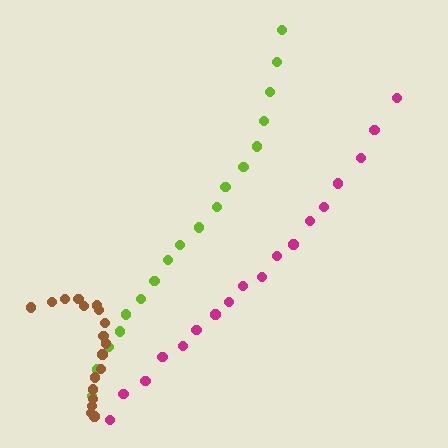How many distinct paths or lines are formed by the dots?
There are 3 distinct paths.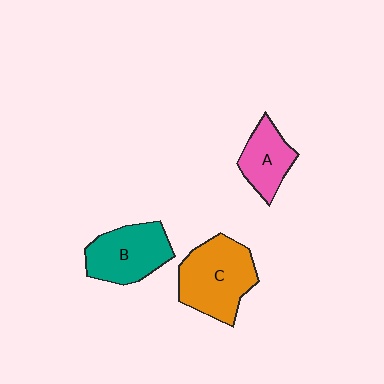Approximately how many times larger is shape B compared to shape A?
Approximately 1.4 times.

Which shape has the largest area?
Shape C (orange).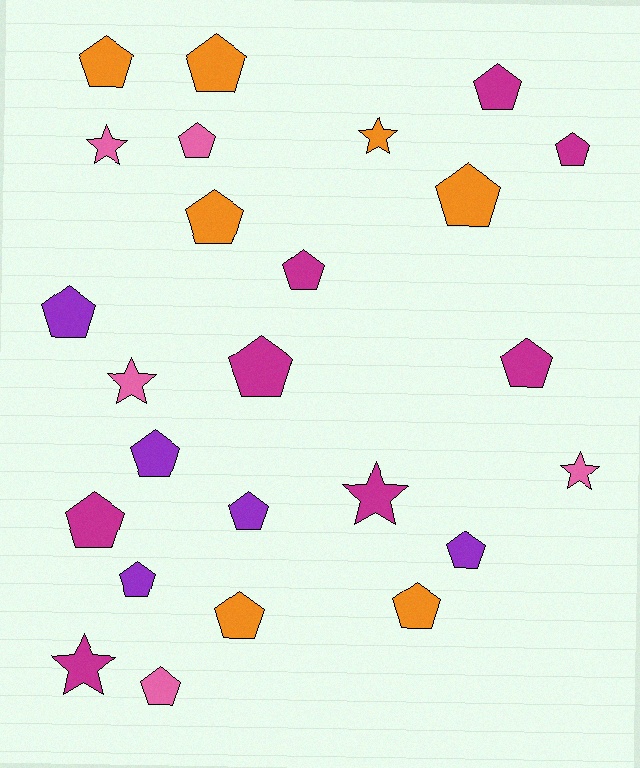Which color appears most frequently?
Magenta, with 8 objects.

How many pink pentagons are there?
There are 2 pink pentagons.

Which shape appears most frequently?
Pentagon, with 19 objects.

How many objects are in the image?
There are 25 objects.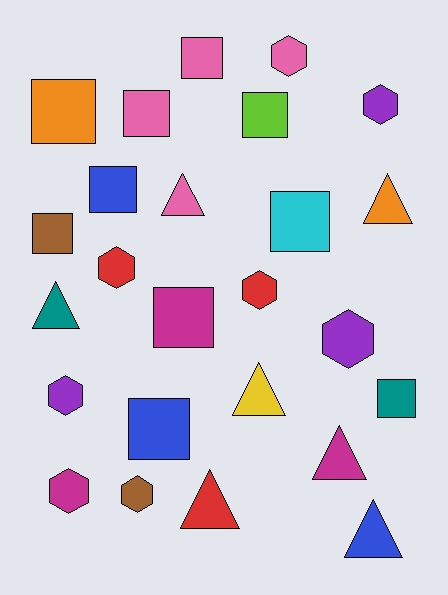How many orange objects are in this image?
There are 2 orange objects.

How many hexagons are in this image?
There are 8 hexagons.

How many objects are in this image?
There are 25 objects.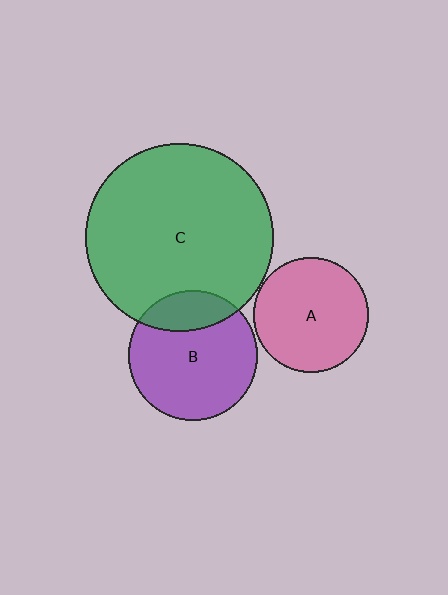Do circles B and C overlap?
Yes.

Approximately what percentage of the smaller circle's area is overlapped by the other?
Approximately 20%.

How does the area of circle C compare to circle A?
Approximately 2.7 times.